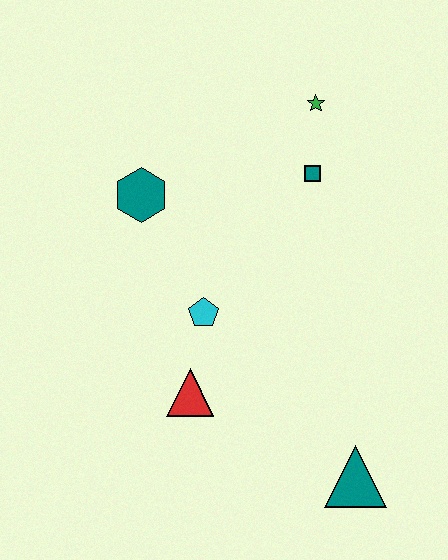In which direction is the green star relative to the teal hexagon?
The green star is to the right of the teal hexagon.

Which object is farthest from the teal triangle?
The green star is farthest from the teal triangle.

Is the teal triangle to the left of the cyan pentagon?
No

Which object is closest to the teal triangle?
The red triangle is closest to the teal triangle.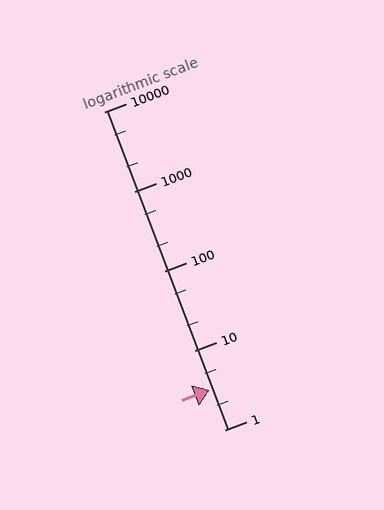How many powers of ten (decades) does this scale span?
The scale spans 4 decades, from 1 to 10000.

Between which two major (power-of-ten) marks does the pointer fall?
The pointer is between 1 and 10.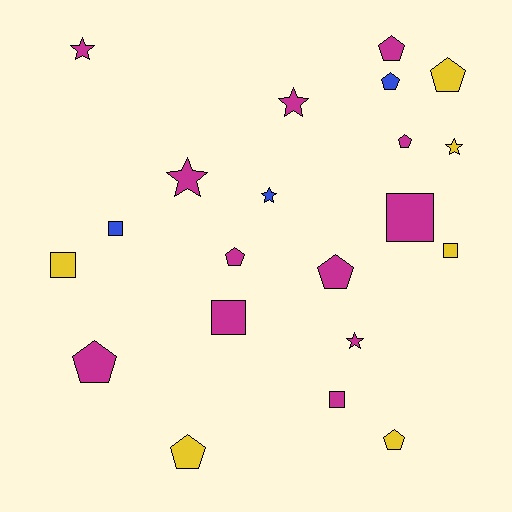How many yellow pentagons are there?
There are 3 yellow pentagons.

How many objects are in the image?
There are 21 objects.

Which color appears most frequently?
Magenta, with 12 objects.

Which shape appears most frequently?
Pentagon, with 9 objects.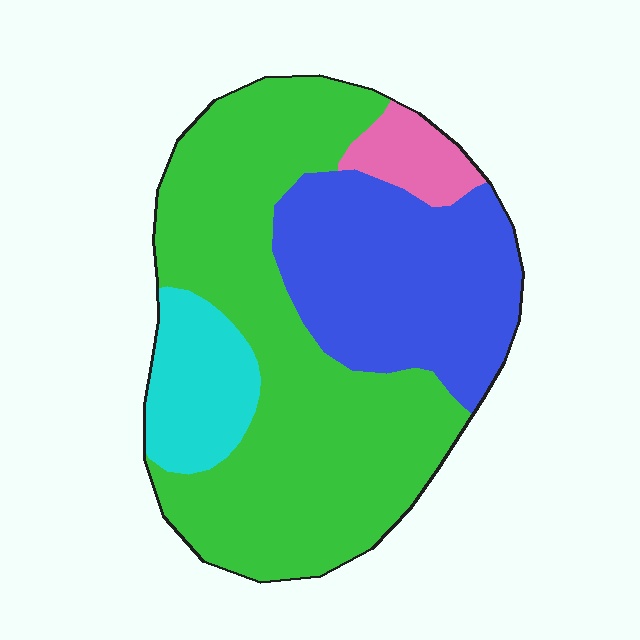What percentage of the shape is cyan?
Cyan takes up less than a sixth of the shape.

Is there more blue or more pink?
Blue.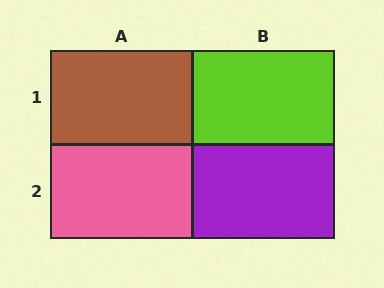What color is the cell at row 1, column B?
Lime.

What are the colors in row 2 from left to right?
Pink, purple.